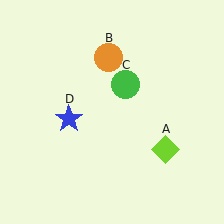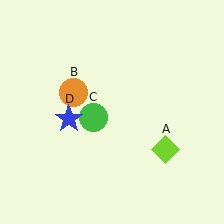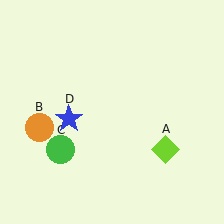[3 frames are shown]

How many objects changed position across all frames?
2 objects changed position: orange circle (object B), green circle (object C).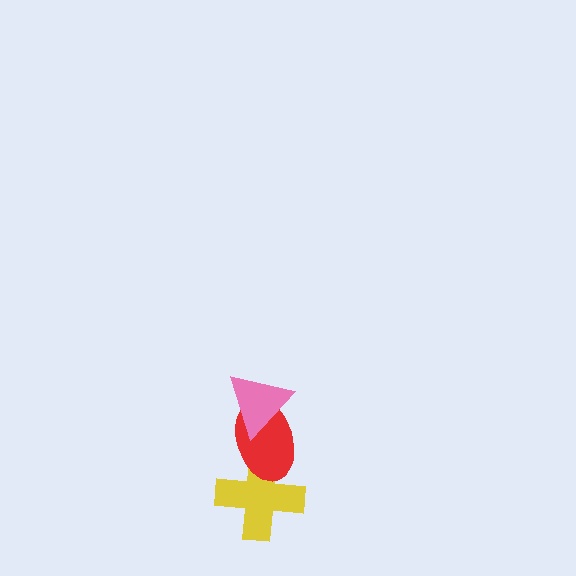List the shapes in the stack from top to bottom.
From top to bottom: the pink triangle, the red ellipse, the yellow cross.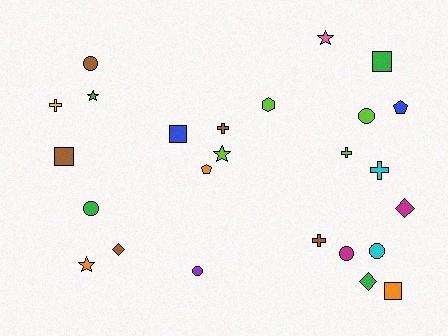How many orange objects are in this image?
There are 3 orange objects.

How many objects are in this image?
There are 25 objects.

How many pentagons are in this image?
There are 2 pentagons.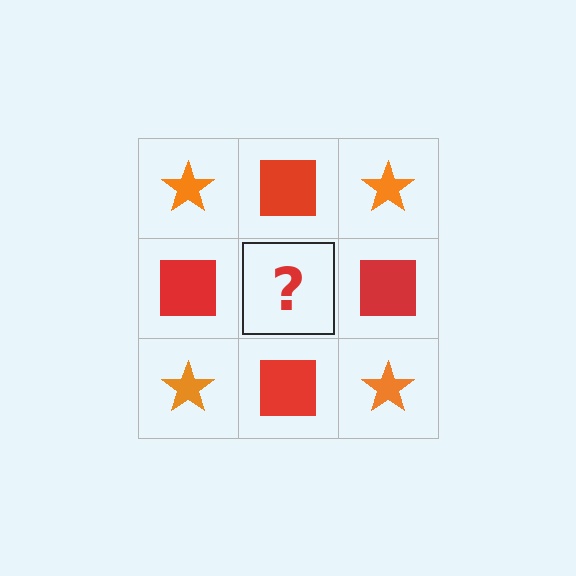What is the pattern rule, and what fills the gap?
The rule is that it alternates orange star and red square in a checkerboard pattern. The gap should be filled with an orange star.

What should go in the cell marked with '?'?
The missing cell should contain an orange star.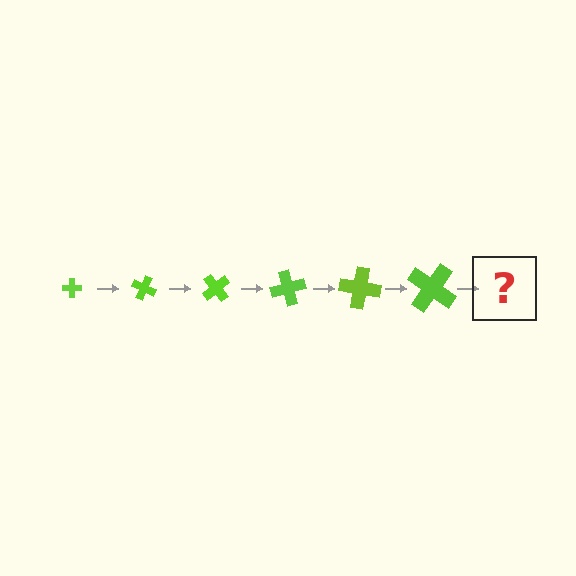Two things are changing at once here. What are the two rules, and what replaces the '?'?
The two rules are that the cross grows larger each step and it rotates 25 degrees each step. The '?' should be a cross, larger than the previous one and rotated 150 degrees from the start.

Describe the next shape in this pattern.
It should be a cross, larger than the previous one and rotated 150 degrees from the start.